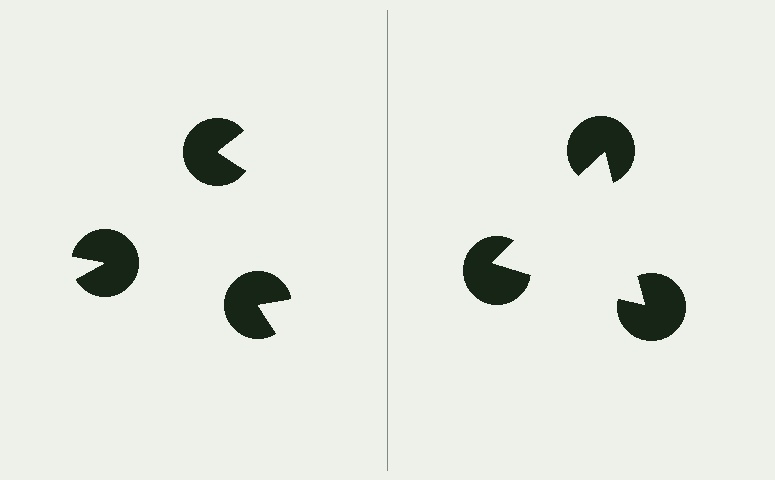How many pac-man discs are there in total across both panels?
6 — 3 on each side.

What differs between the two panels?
The pac-man discs are positioned identically on both sides; only the wedge orientations differ. On the right they align to a triangle; on the left they are misaligned.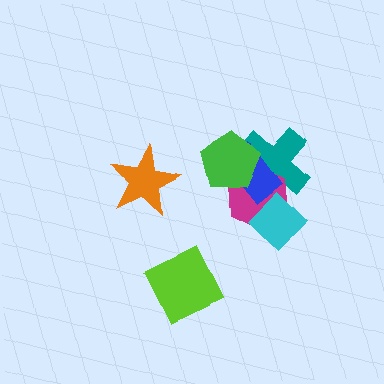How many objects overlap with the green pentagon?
3 objects overlap with the green pentagon.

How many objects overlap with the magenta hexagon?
4 objects overlap with the magenta hexagon.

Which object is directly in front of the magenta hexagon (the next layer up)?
The blue rectangle is directly in front of the magenta hexagon.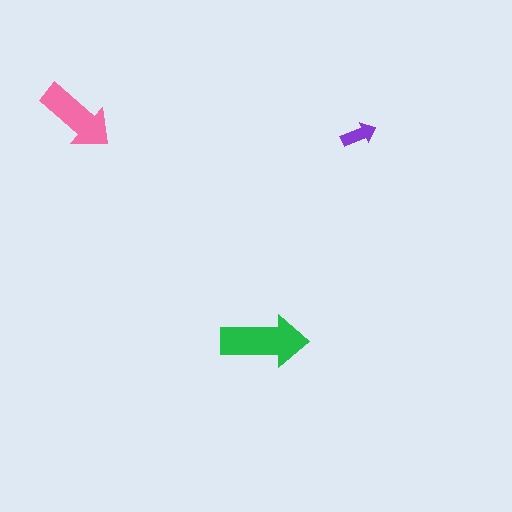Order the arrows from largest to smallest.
the green one, the pink one, the purple one.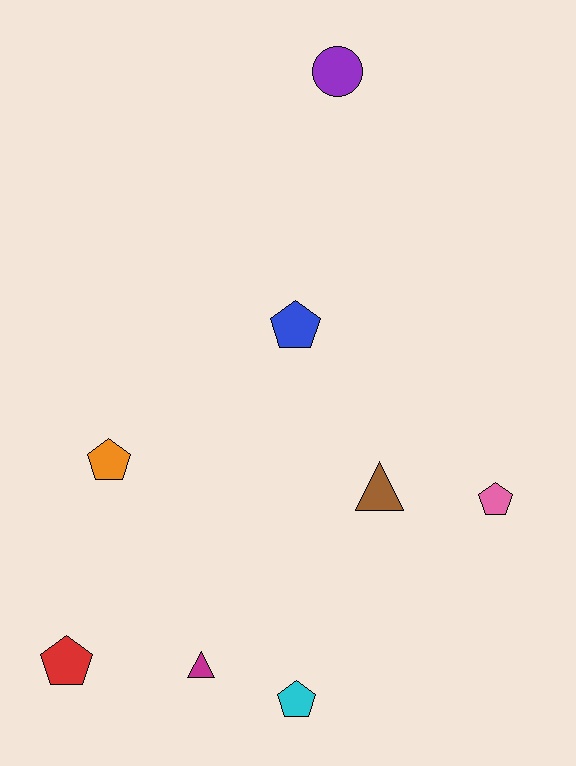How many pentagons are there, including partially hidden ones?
There are 5 pentagons.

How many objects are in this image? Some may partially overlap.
There are 8 objects.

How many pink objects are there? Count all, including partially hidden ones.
There is 1 pink object.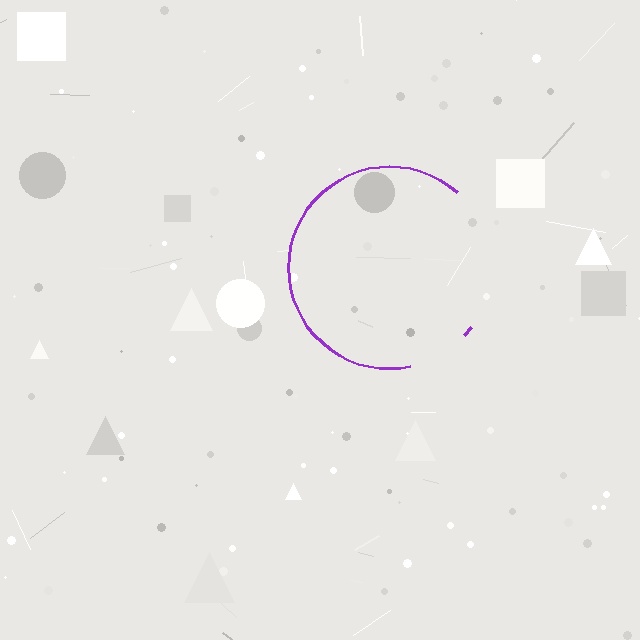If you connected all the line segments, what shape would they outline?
They would outline a circle.